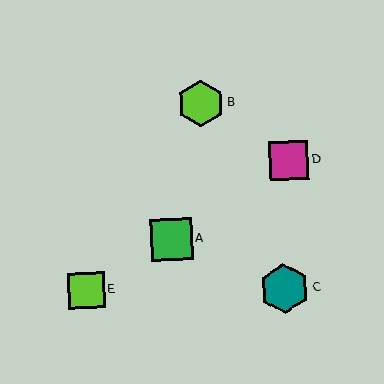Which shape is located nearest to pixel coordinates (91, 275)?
The lime square (labeled E) at (86, 290) is nearest to that location.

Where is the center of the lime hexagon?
The center of the lime hexagon is at (201, 103).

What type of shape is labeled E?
Shape E is a lime square.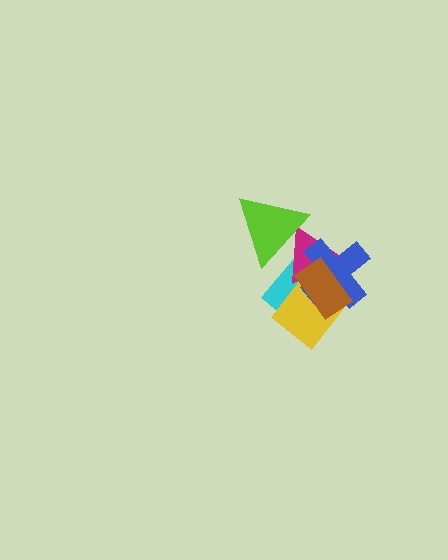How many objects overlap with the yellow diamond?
4 objects overlap with the yellow diamond.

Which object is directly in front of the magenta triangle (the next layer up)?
The lime triangle is directly in front of the magenta triangle.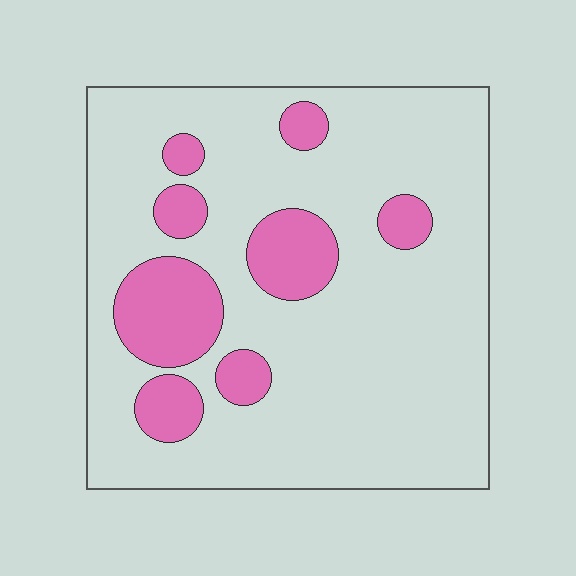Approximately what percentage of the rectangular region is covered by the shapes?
Approximately 20%.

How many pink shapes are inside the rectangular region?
8.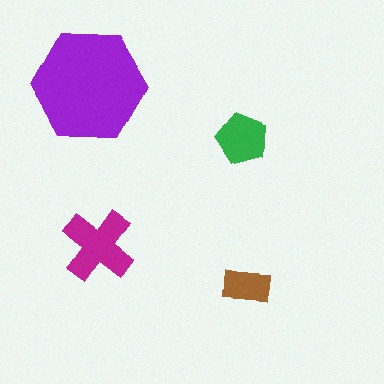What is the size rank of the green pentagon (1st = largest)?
3rd.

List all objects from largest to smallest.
The purple hexagon, the magenta cross, the green pentagon, the brown rectangle.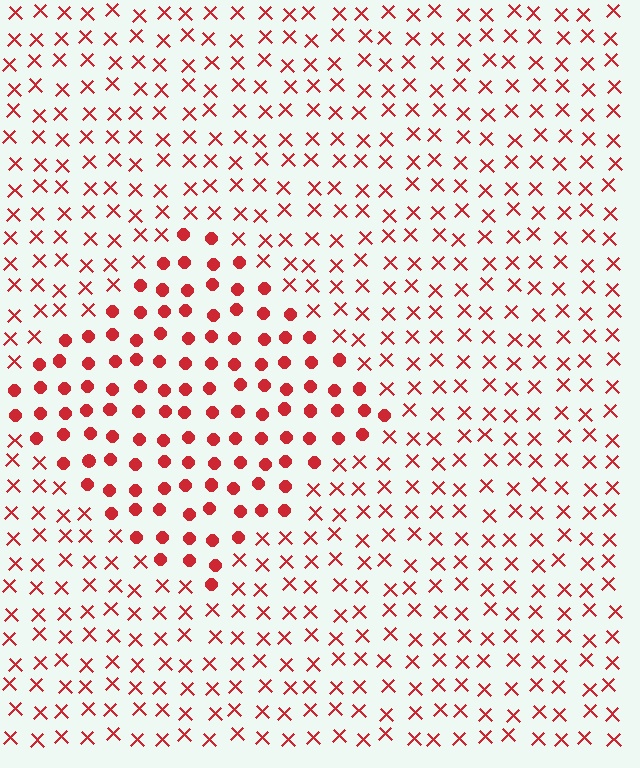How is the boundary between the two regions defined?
The boundary is defined by a change in element shape: circles inside vs. X marks outside. All elements share the same color and spacing.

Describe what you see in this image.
The image is filled with small red elements arranged in a uniform grid. A diamond-shaped region contains circles, while the surrounding area contains X marks. The boundary is defined purely by the change in element shape.